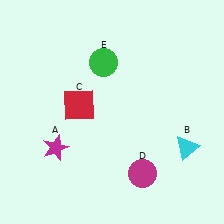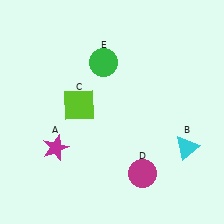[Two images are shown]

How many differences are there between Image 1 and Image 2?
There is 1 difference between the two images.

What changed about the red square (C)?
In Image 1, C is red. In Image 2, it changed to lime.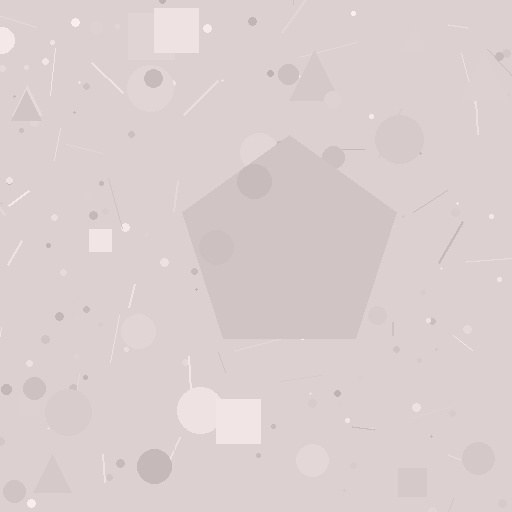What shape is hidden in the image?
A pentagon is hidden in the image.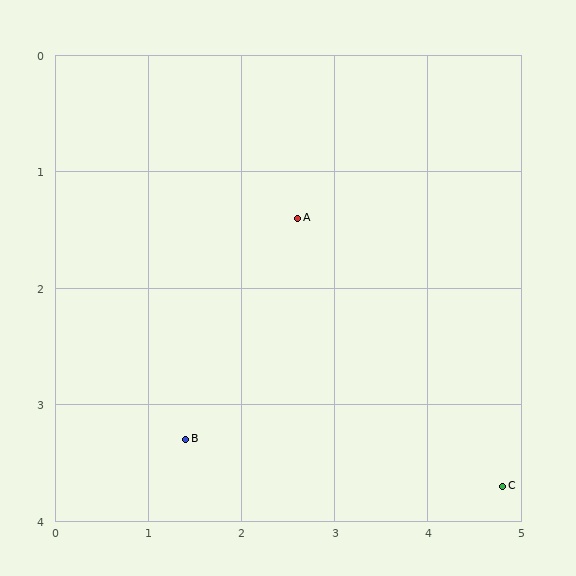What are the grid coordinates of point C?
Point C is at approximately (4.8, 3.7).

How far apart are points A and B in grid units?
Points A and B are about 2.2 grid units apart.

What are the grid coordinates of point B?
Point B is at approximately (1.4, 3.3).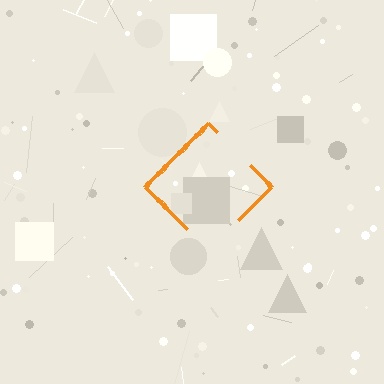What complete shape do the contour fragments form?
The contour fragments form a diamond.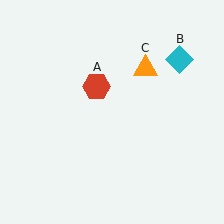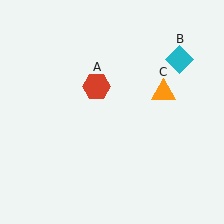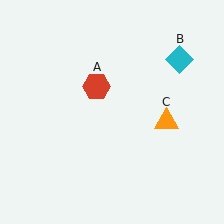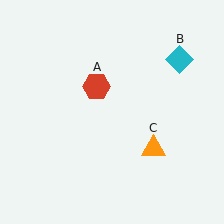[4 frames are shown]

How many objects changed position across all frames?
1 object changed position: orange triangle (object C).